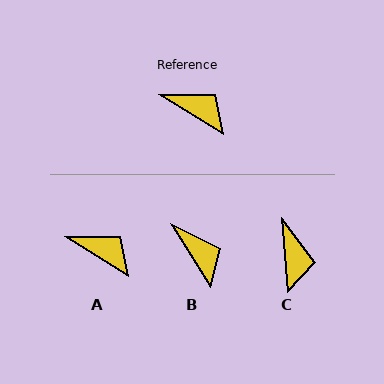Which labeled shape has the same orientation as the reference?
A.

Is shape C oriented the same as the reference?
No, it is off by about 54 degrees.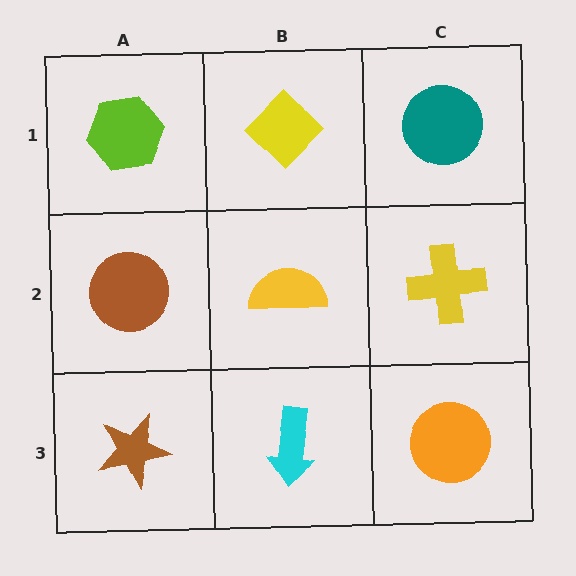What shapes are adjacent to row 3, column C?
A yellow cross (row 2, column C), a cyan arrow (row 3, column B).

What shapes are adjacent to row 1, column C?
A yellow cross (row 2, column C), a yellow diamond (row 1, column B).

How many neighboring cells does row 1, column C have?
2.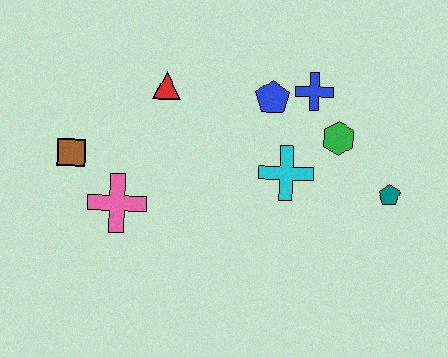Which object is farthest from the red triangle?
The teal pentagon is farthest from the red triangle.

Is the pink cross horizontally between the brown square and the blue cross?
Yes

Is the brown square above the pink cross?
Yes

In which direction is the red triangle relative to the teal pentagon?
The red triangle is to the left of the teal pentagon.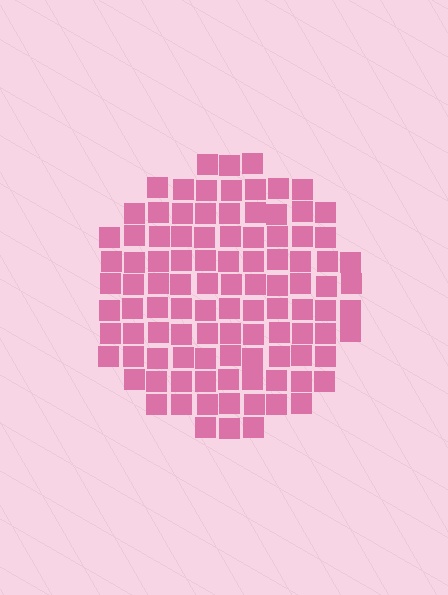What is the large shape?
The large shape is a circle.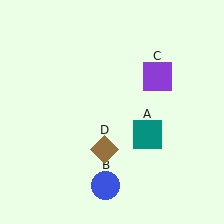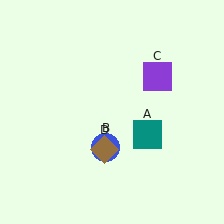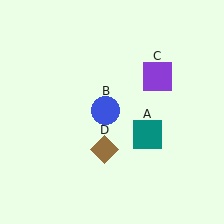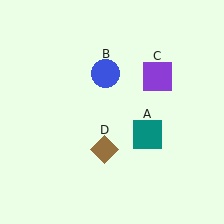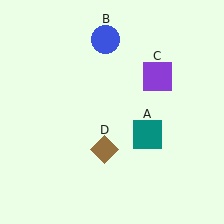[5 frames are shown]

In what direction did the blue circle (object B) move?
The blue circle (object B) moved up.